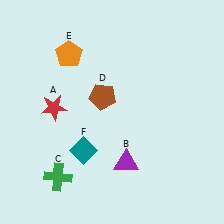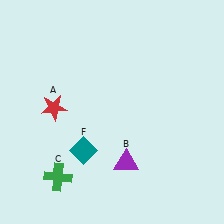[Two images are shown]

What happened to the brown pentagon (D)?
The brown pentagon (D) was removed in Image 2. It was in the top-left area of Image 1.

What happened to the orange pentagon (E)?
The orange pentagon (E) was removed in Image 2. It was in the top-left area of Image 1.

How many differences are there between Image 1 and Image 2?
There are 2 differences between the two images.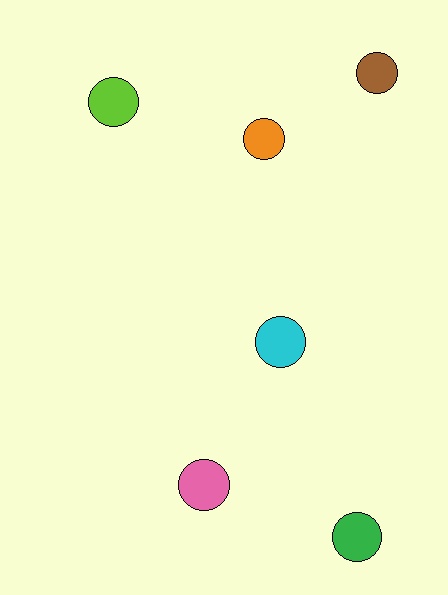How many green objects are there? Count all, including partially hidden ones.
There is 1 green object.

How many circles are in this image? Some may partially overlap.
There are 6 circles.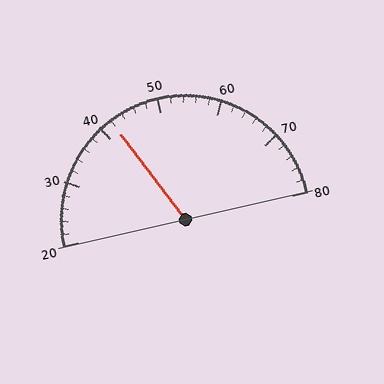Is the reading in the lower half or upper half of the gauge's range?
The reading is in the lower half of the range (20 to 80).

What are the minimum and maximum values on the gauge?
The gauge ranges from 20 to 80.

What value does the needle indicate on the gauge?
The needle indicates approximately 42.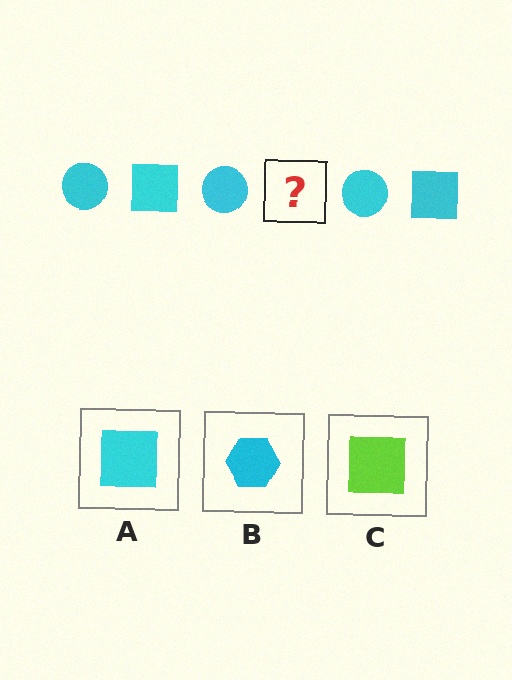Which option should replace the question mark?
Option A.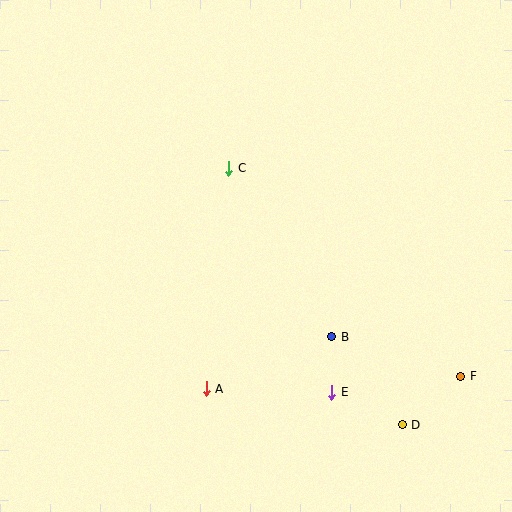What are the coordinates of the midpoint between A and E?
The midpoint between A and E is at (269, 390).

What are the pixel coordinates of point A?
Point A is at (206, 389).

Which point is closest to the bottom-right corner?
Point D is closest to the bottom-right corner.